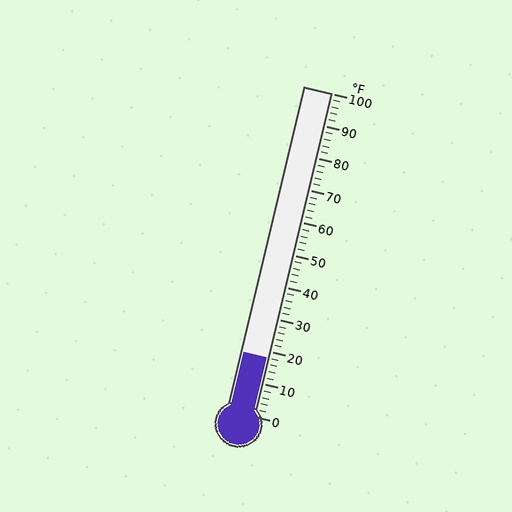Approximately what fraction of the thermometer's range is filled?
The thermometer is filled to approximately 20% of its range.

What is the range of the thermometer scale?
The thermometer scale ranges from 0°F to 100°F.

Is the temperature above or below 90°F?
The temperature is below 90°F.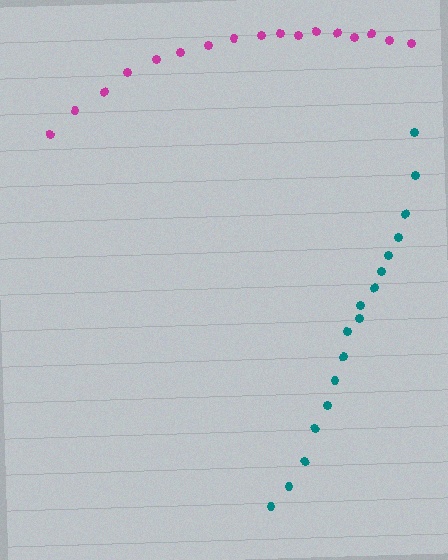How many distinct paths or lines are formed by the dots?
There are 2 distinct paths.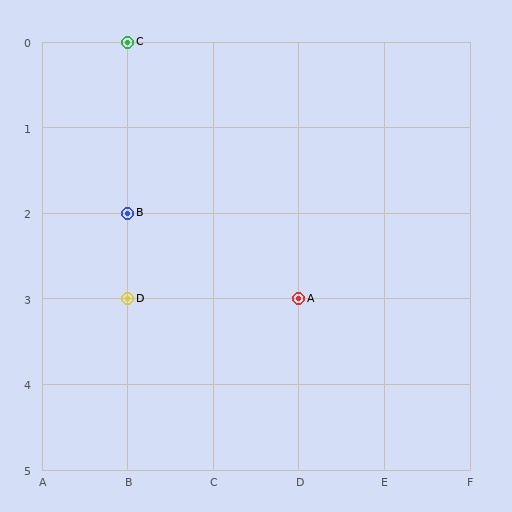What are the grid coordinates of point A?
Point A is at grid coordinates (D, 3).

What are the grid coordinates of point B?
Point B is at grid coordinates (B, 2).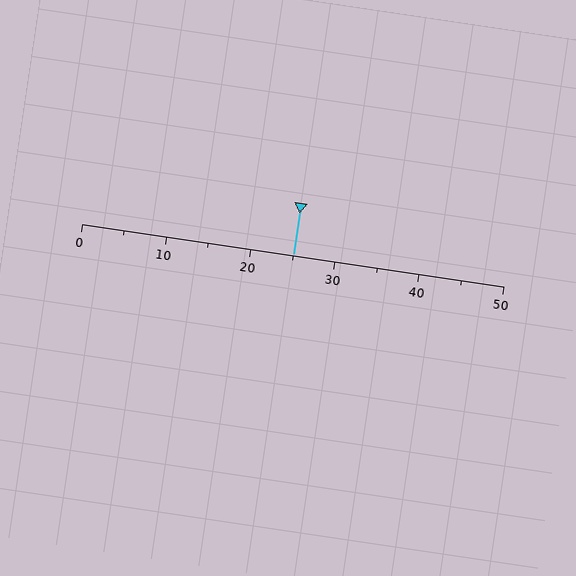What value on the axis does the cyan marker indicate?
The marker indicates approximately 25.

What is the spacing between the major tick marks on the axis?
The major ticks are spaced 10 apart.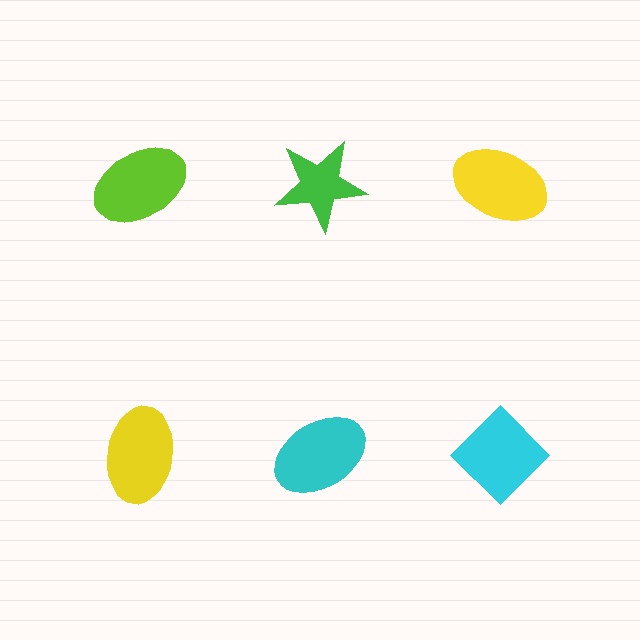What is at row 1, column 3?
A yellow ellipse.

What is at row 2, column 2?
A cyan ellipse.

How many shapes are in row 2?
3 shapes.